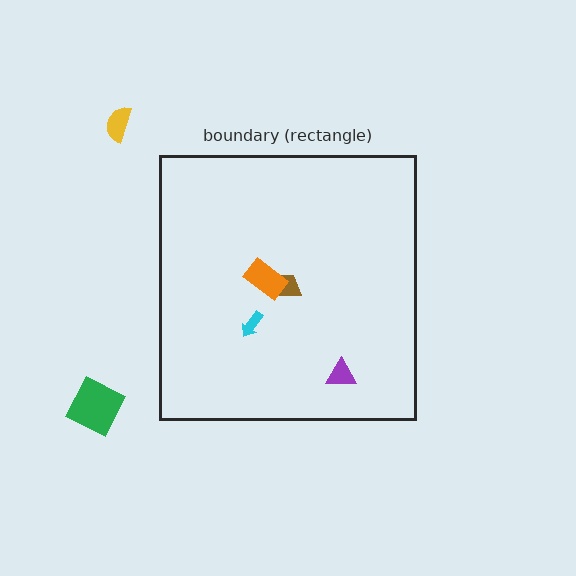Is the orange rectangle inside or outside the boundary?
Inside.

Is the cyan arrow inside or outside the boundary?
Inside.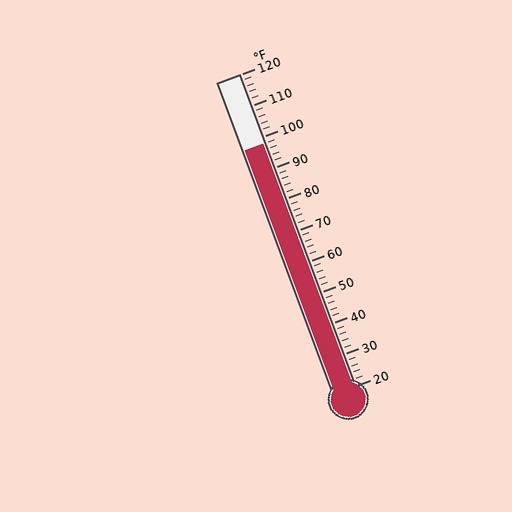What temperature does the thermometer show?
The thermometer shows approximately 98°F.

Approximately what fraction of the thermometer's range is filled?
The thermometer is filled to approximately 80% of its range.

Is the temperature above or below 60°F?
The temperature is above 60°F.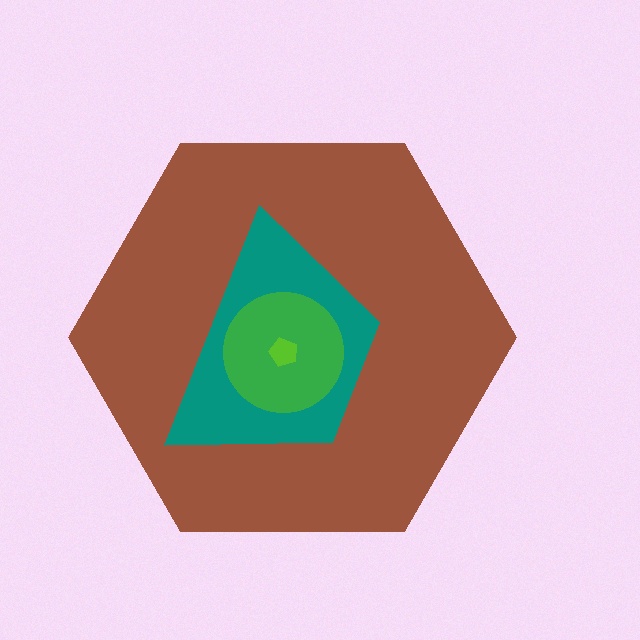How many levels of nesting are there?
4.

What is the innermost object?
The lime pentagon.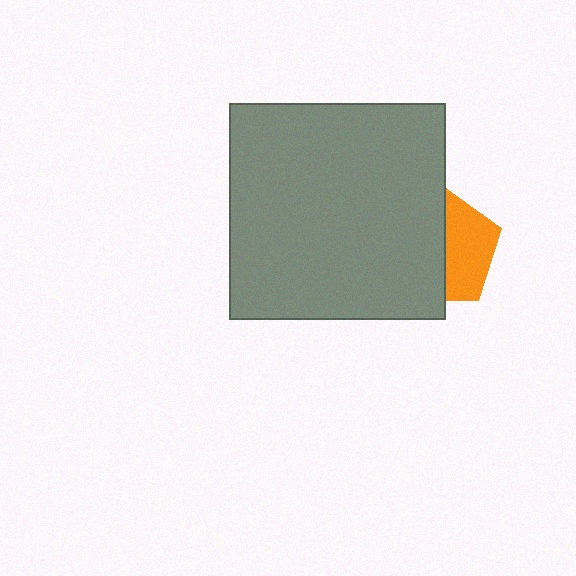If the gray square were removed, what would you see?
You would see the complete orange pentagon.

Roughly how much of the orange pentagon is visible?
A small part of it is visible (roughly 44%).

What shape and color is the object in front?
The object in front is a gray square.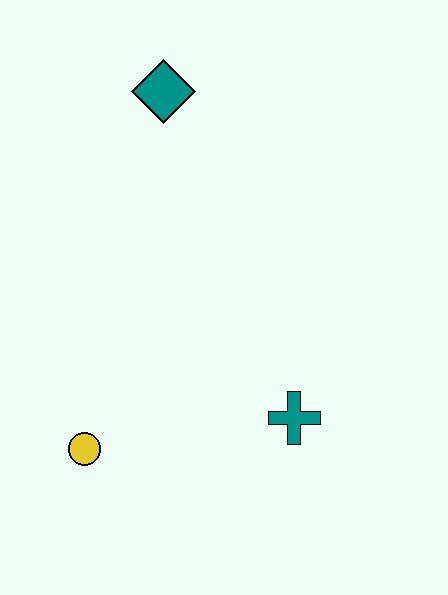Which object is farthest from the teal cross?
The teal diamond is farthest from the teal cross.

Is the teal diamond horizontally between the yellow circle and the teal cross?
Yes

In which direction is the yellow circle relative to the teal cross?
The yellow circle is to the left of the teal cross.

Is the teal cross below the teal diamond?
Yes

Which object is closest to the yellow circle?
The teal cross is closest to the yellow circle.